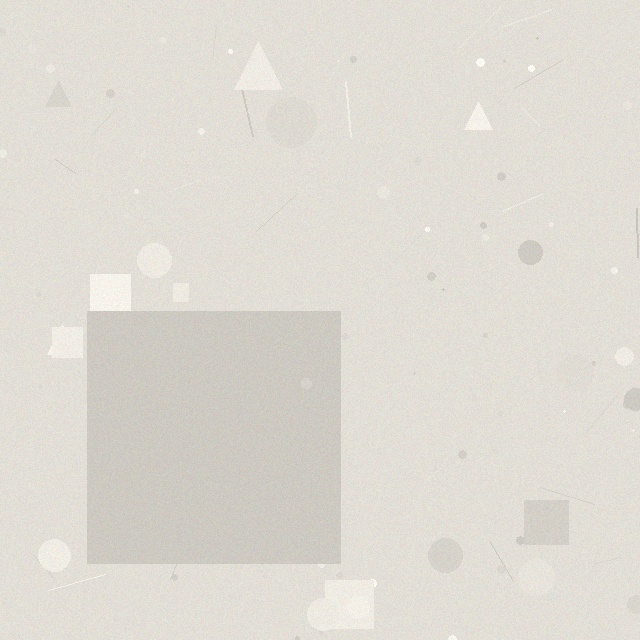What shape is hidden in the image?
A square is hidden in the image.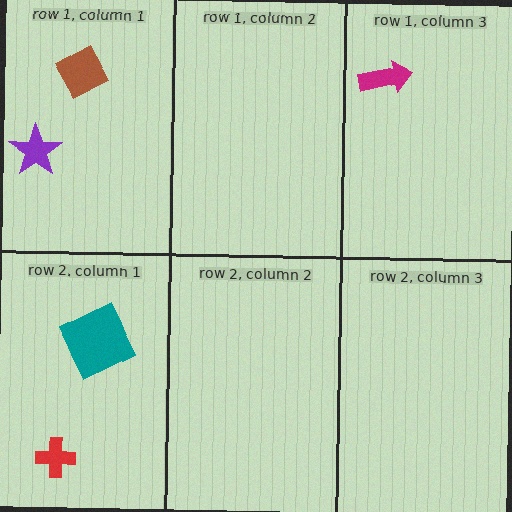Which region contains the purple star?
The row 1, column 1 region.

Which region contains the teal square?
The row 2, column 1 region.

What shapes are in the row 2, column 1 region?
The red cross, the teal square.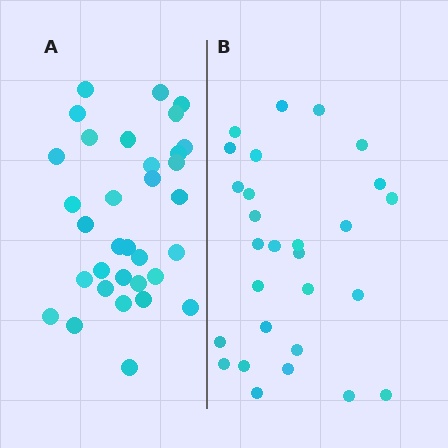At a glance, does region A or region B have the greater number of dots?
Region A (the left region) has more dots.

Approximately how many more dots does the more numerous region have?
Region A has about 5 more dots than region B.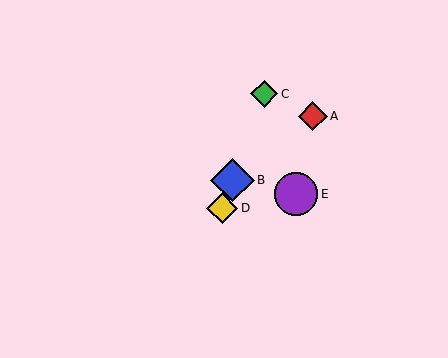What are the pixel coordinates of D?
Object D is at (222, 208).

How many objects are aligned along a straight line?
3 objects (B, C, D) are aligned along a straight line.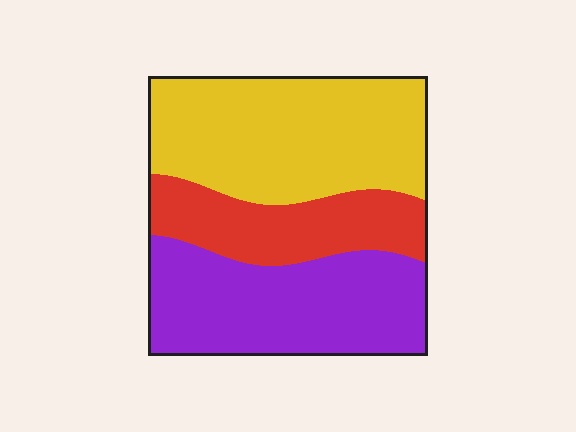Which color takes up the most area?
Yellow, at roughly 40%.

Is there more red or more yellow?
Yellow.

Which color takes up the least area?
Red, at roughly 20%.